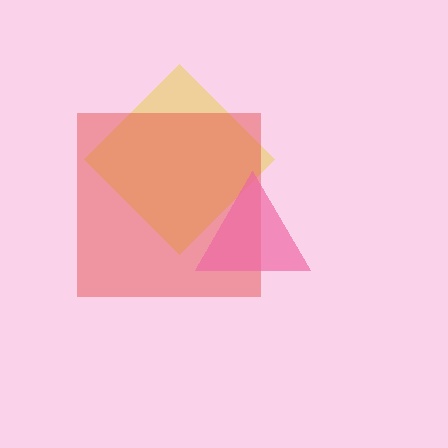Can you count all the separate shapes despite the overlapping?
Yes, there are 3 separate shapes.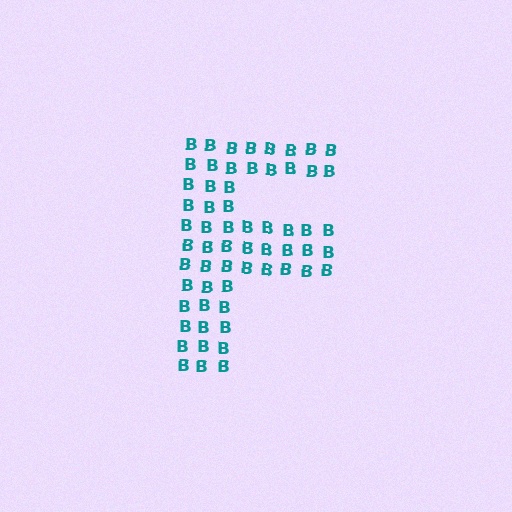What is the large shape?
The large shape is the letter F.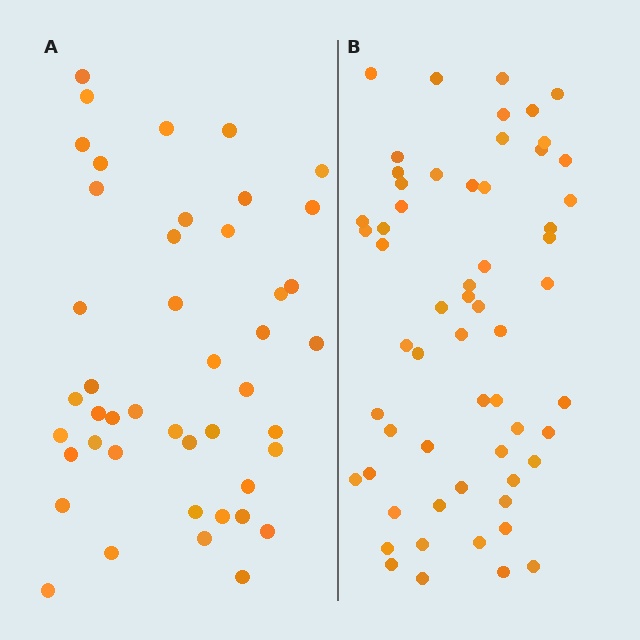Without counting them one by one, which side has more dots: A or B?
Region B (the right region) has more dots.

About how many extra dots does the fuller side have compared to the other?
Region B has approximately 15 more dots than region A.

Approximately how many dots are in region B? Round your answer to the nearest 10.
About 60 dots. (The exact count is 59, which rounds to 60.)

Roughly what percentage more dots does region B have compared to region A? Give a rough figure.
About 30% more.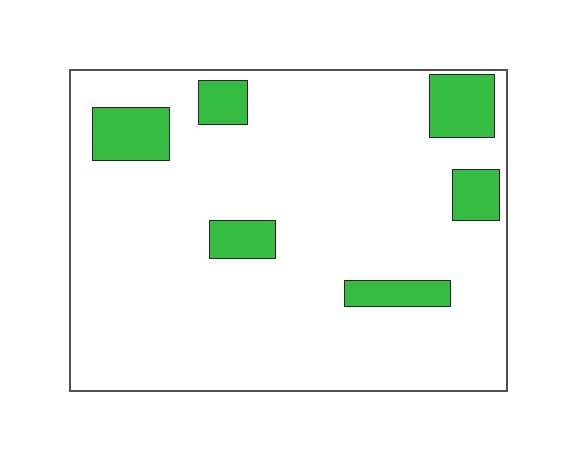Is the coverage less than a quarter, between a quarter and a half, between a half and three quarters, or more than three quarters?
Less than a quarter.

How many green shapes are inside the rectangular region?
6.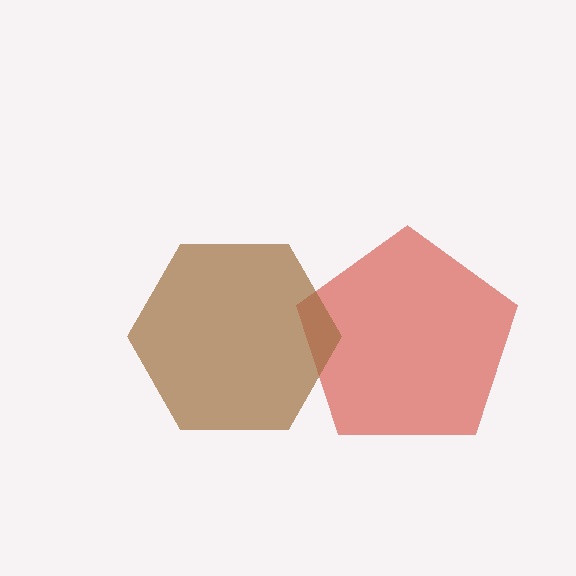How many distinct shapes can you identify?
There are 2 distinct shapes: a red pentagon, a brown hexagon.